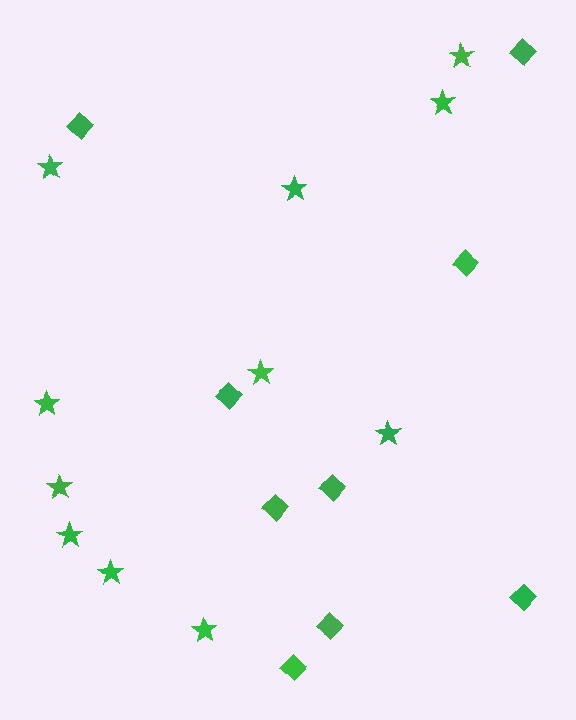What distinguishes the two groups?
There are 2 groups: one group of stars (11) and one group of diamonds (9).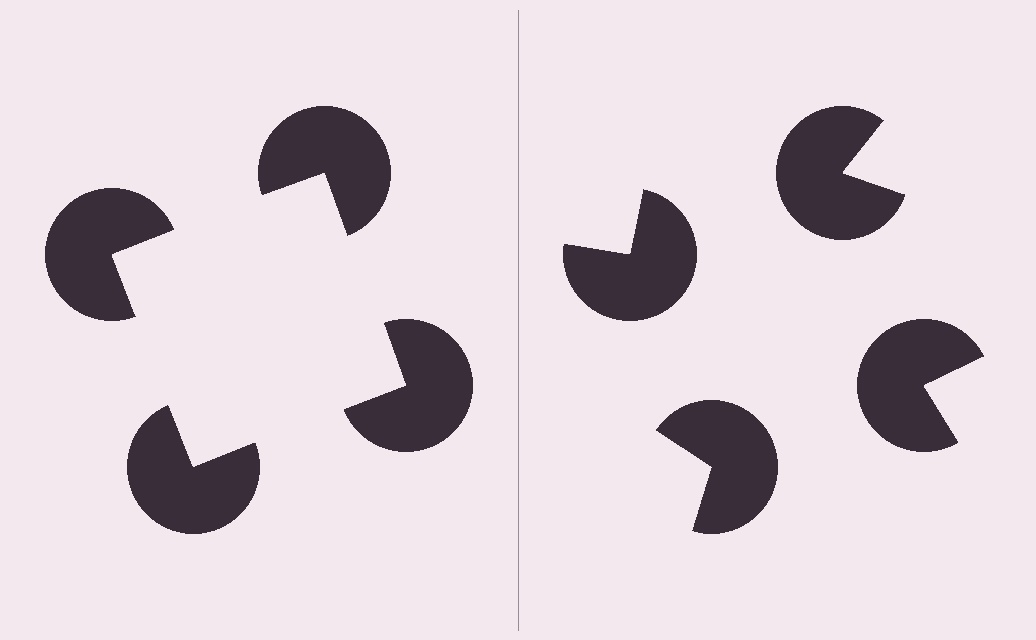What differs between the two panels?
The pac-man discs are positioned identically on both sides; only the wedge orientations differ. On the left they align to a square; on the right they are misaligned.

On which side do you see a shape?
An illusory square appears on the left side. On the right side the wedge cuts are rotated, so no coherent shape forms.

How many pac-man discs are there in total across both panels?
8 — 4 on each side.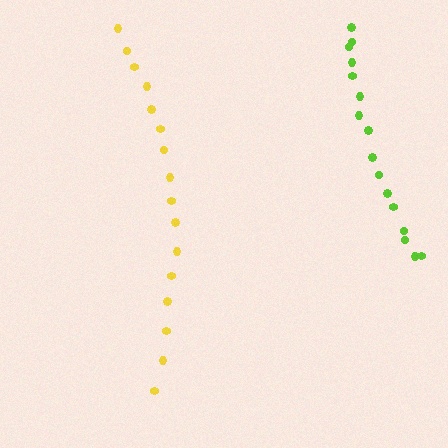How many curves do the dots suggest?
There are 2 distinct paths.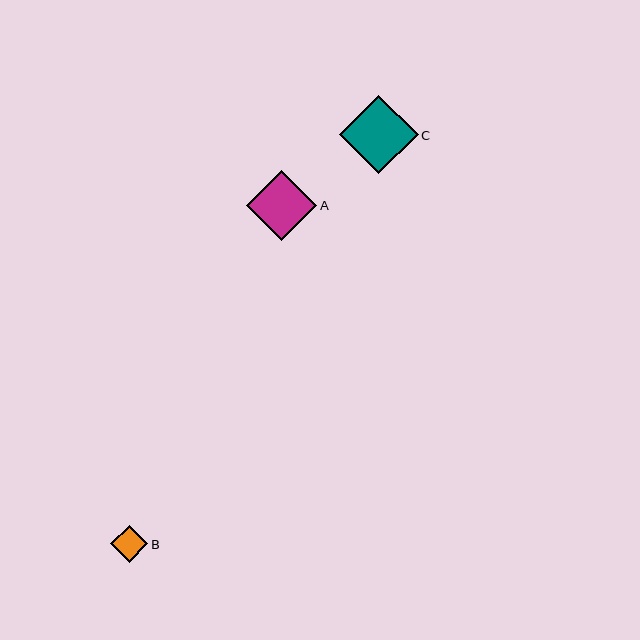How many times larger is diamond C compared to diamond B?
Diamond C is approximately 2.1 times the size of diamond B.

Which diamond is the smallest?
Diamond B is the smallest with a size of approximately 37 pixels.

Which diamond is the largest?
Diamond C is the largest with a size of approximately 78 pixels.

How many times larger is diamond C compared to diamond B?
Diamond C is approximately 2.1 times the size of diamond B.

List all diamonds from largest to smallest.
From largest to smallest: C, A, B.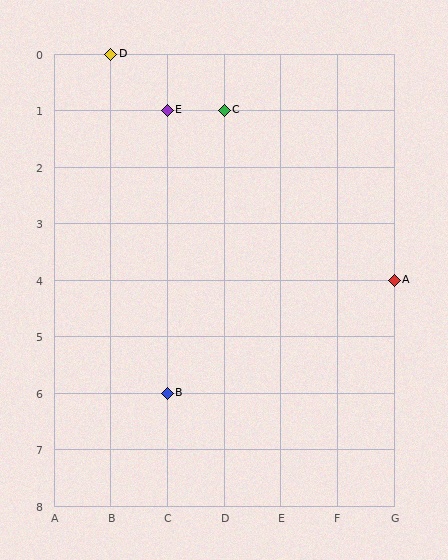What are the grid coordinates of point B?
Point B is at grid coordinates (C, 6).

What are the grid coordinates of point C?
Point C is at grid coordinates (D, 1).